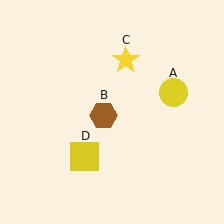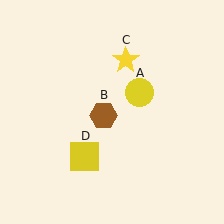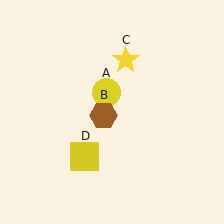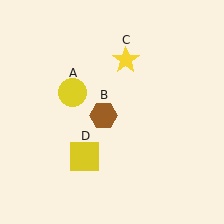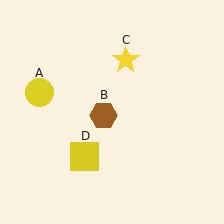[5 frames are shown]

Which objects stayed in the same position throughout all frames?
Brown hexagon (object B) and yellow star (object C) and yellow square (object D) remained stationary.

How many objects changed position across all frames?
1 object changed position: yellow circle (object A).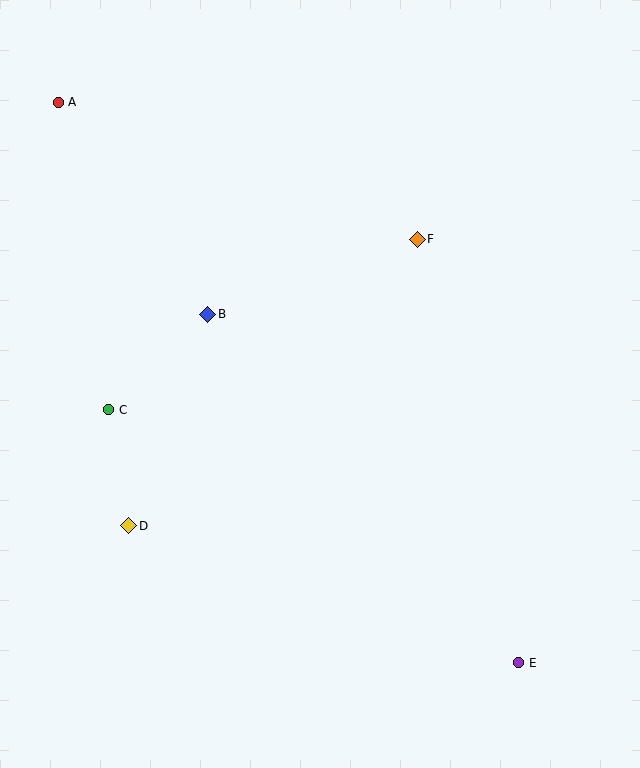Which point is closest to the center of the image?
Point B at (208, 314) is closest to the center.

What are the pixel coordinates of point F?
Point F is at (417, 239).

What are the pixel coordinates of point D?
Point D is at (129, 526).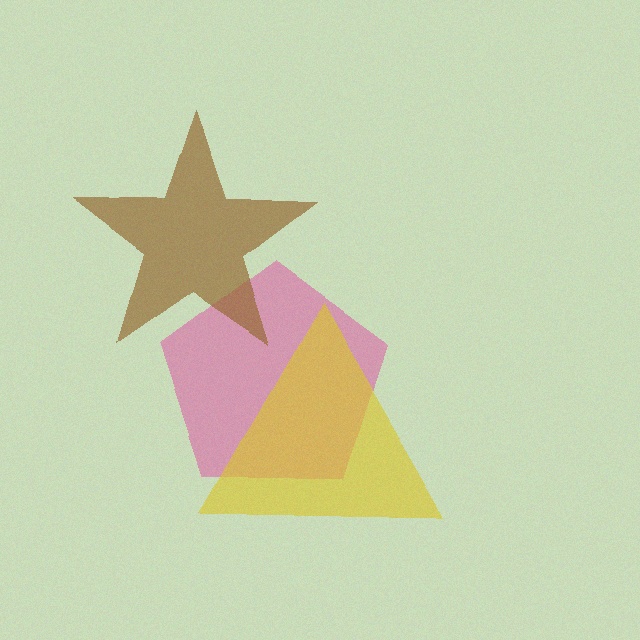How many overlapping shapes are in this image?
There are 3 overlapping shapes in the image.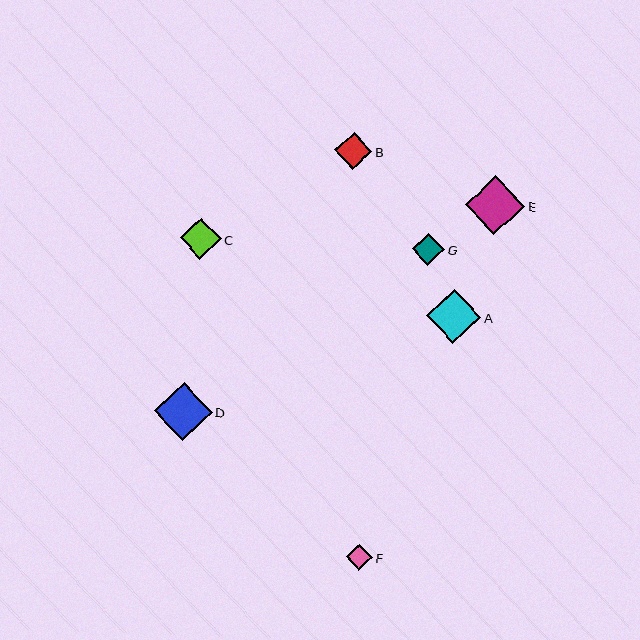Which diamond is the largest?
Diamond E is the largest with a size of approximately 59 pixels.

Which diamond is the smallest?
Diamond F is the smallest with a size of approximately 26 pixels.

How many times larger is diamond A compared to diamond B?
Diamond A is approximately 1.5 times the size of diamond B.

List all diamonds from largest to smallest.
From largest to smallest: E, D, A, C, B, G, F.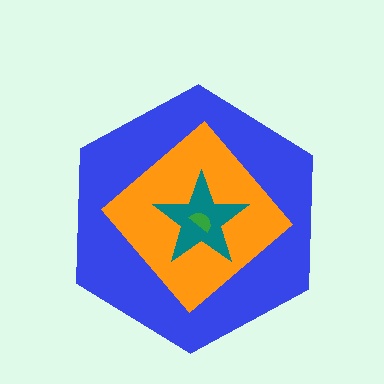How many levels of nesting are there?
4.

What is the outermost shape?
The blue hexagon.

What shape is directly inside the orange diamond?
The teal star.